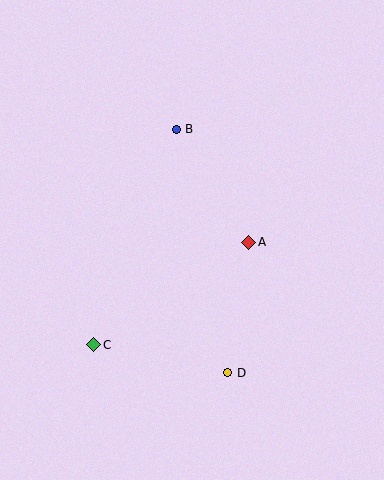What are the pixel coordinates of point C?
Point C is at (94, 345).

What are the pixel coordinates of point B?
Point B is at (176, 129).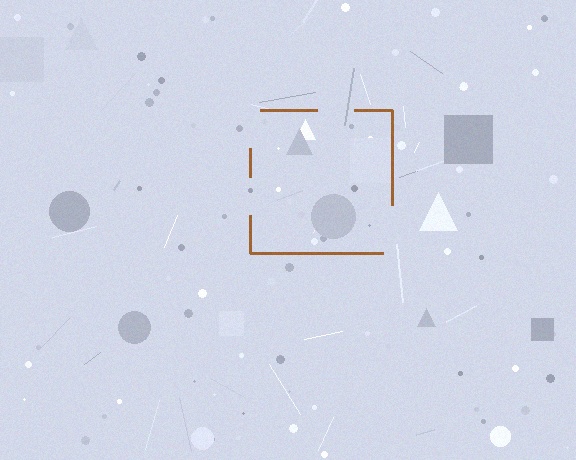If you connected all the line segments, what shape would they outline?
They would outline a square.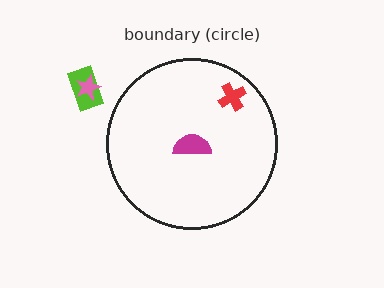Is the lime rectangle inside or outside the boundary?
Outside.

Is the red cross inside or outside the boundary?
Inside.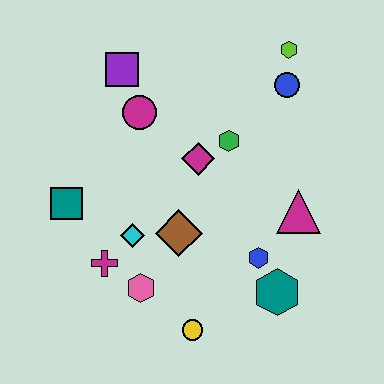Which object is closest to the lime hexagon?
The blue circle is closest to the lime hexagon.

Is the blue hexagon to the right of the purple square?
Yes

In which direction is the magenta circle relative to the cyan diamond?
The magenta circle is above the cyan diamond.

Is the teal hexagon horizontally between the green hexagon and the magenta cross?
No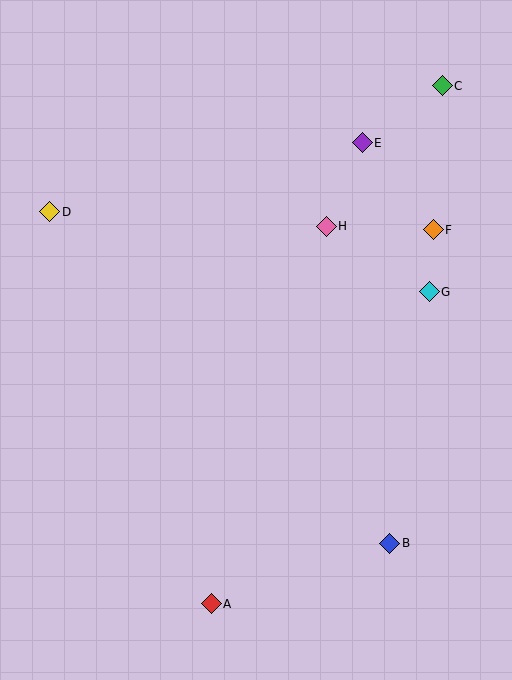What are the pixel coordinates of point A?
Point A is at (211, 604).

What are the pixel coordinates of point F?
Point F is at (433, 230).